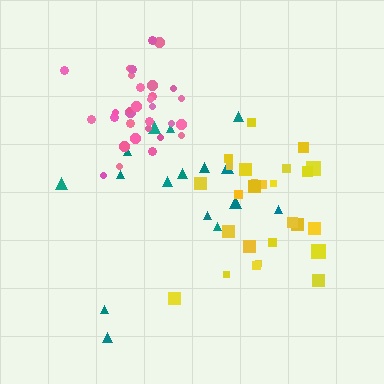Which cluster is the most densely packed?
Pink.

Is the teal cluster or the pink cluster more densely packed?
Pink.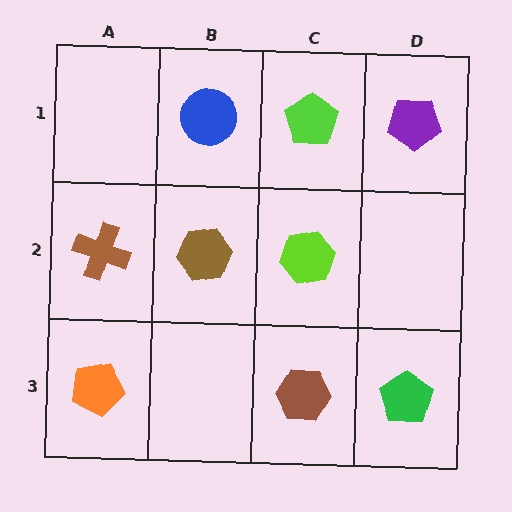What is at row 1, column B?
A blue circle.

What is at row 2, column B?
A brown hexagon.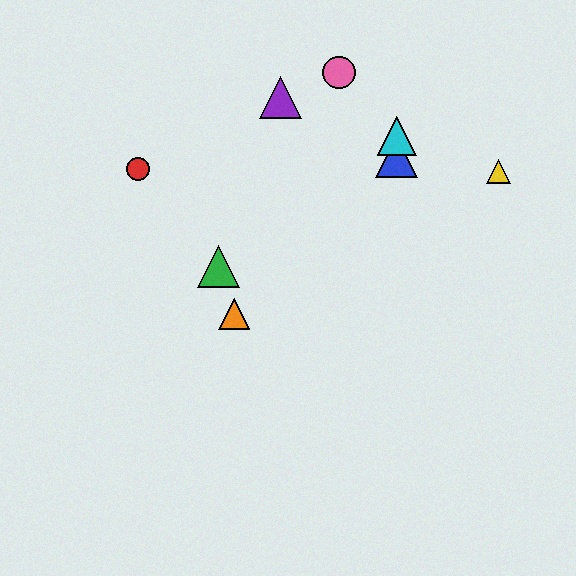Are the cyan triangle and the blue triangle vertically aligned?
Yes, both are at x≈397.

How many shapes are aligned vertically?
2 shapes (the blue triangle, the cyan triangle) are aligned vertically.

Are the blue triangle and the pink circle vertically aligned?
No, the blue triangle is at x≈397 and the pink circle is at x≈339.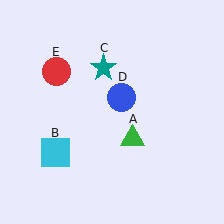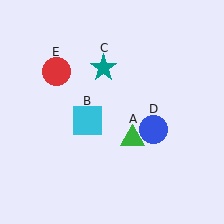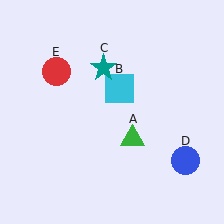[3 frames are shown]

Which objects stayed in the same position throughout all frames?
Green triangle (object A) and teal star (object C) and red circle (object E) remained stationary.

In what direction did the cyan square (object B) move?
The cyan square (object B) moved up and to the right.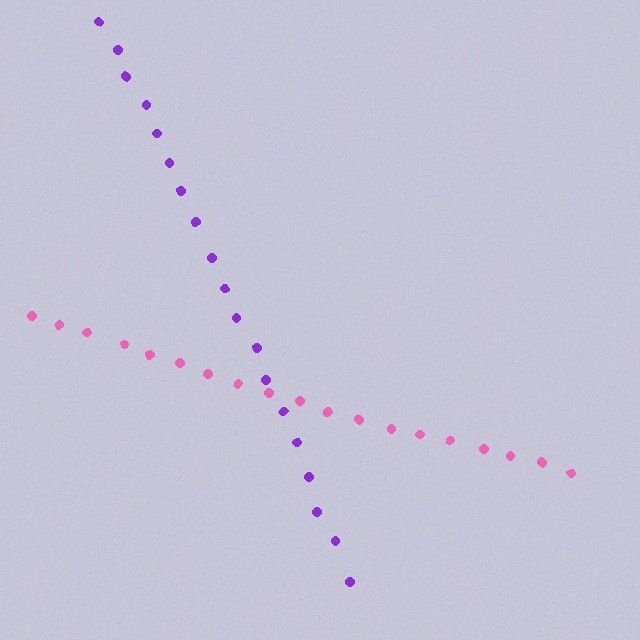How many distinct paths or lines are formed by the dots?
There are 2 distinct paths.